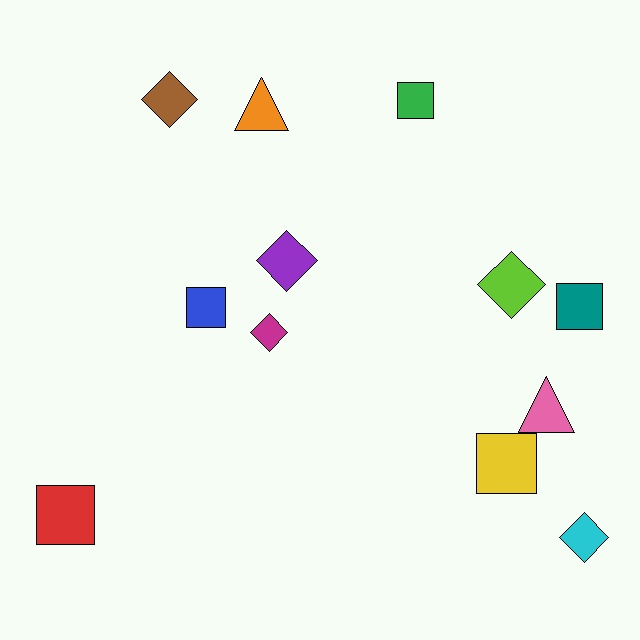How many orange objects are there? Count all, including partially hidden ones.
There is 1 orange object.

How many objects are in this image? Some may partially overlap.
There are 12 objects.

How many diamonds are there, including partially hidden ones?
There are 5 diamonds.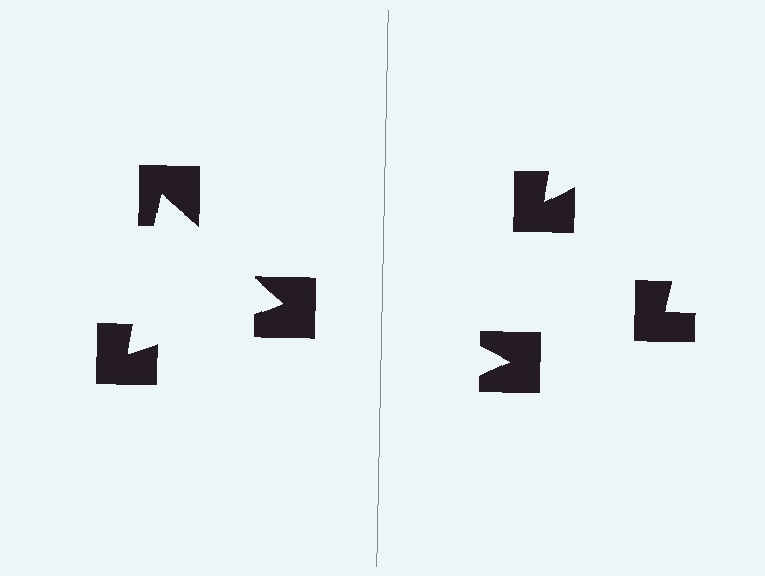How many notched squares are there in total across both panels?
6 — 3 on each side.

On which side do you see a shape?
An illusory triangle appears on the left side. On the right side the wedge cuts are rotated, so no coherent shape forms.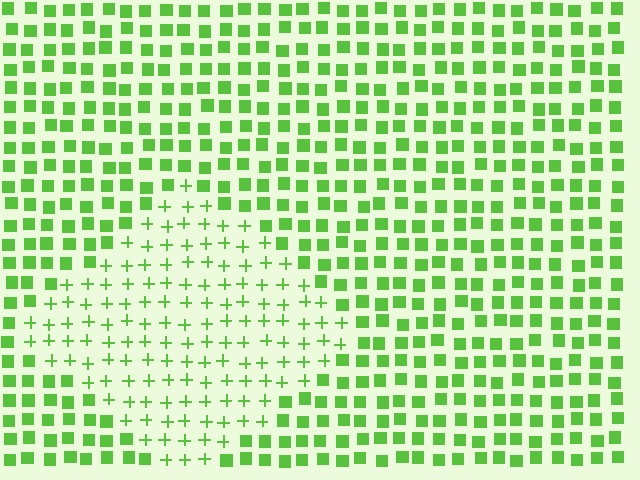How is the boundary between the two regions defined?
The boundary is defined by a change in element shape: plus signs inside vs. squares outside. All elements share the same color and spacing.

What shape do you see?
I see a diamond.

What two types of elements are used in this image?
The image uses plus signs inside the diamond region and squares outside it.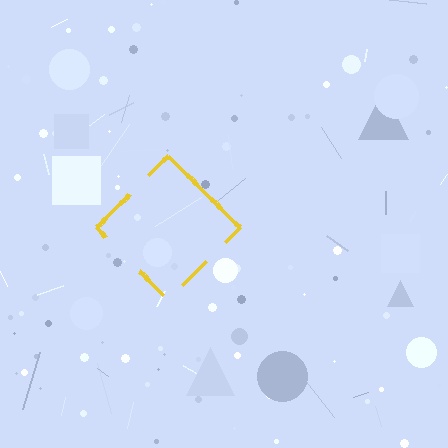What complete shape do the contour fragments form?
The contour fragments form a diamond.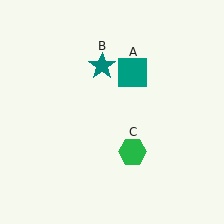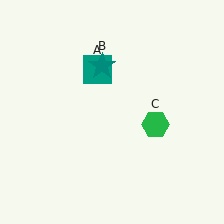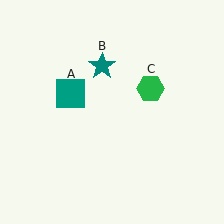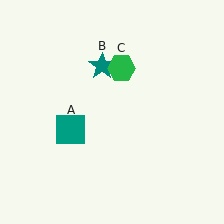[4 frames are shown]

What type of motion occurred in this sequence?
The teal square (object A), green hexagon (object C) rotated counterclockwise around the center of the scene.